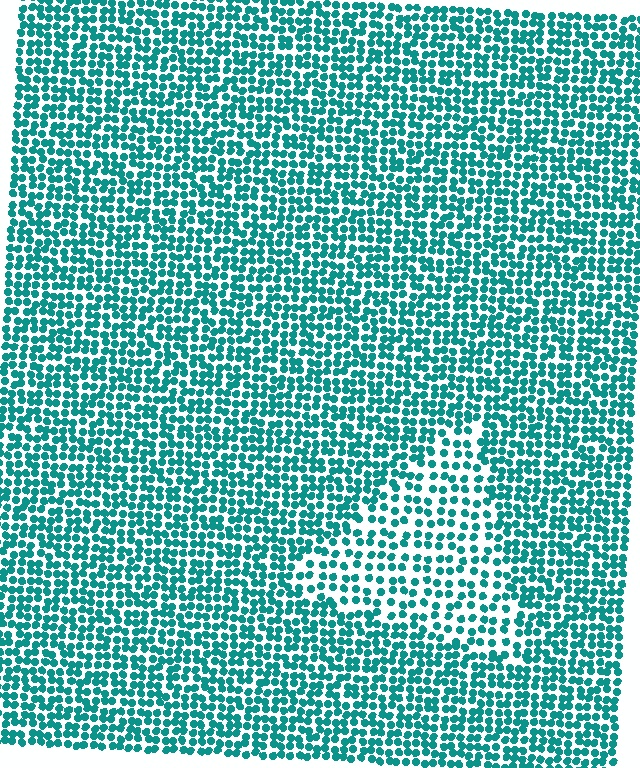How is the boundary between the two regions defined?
The boundary is defined by a change in element density (approximately 1.7x ratio). All elements are the same color, size, and shape.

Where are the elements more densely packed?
The elements are more densely packed outside the triangle boundary.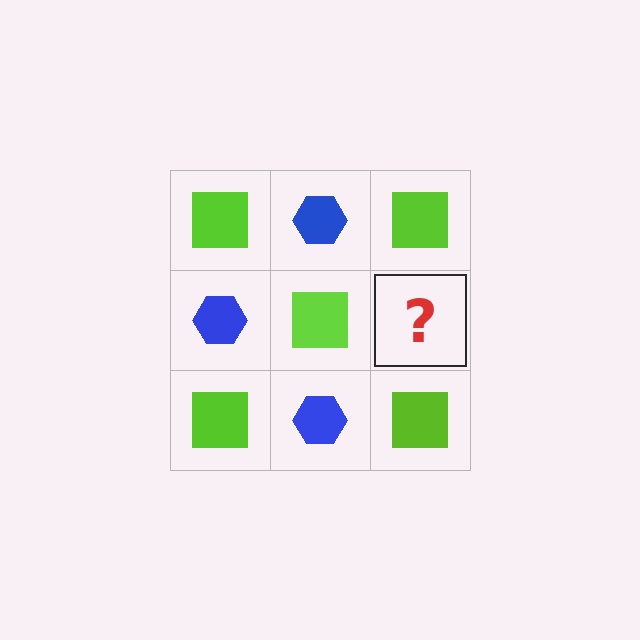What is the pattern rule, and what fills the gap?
The rule is that it alternates lime square and blue hexagon in a checkerboard pattern. The gap should be filled with a blue hexagon.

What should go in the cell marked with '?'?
The missing cell should contain a blue hexagon.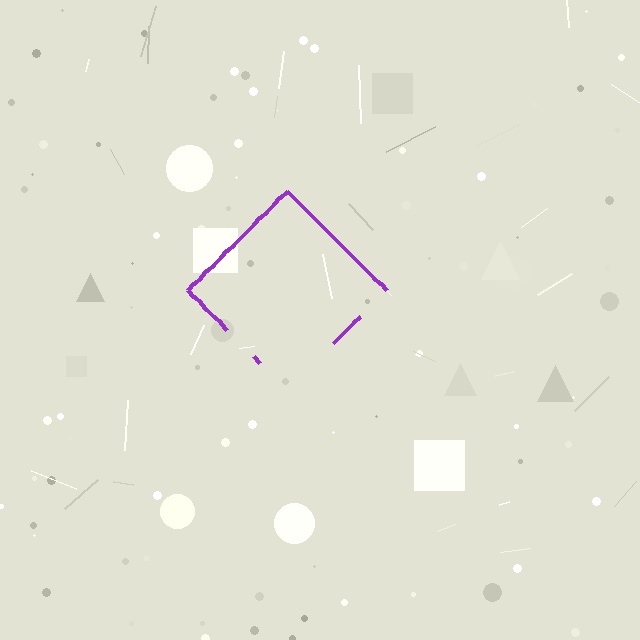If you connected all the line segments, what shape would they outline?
They would outline a diamond.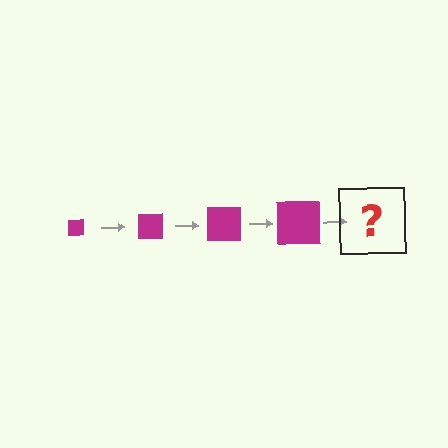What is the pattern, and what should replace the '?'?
The pattern is that the square gets progressively larger each step. The '?' should be a magenta square, larger than the previous one.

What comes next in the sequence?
The next element should be a magenta square, larger than the previous one.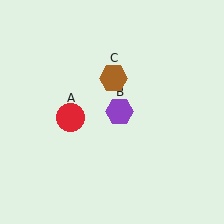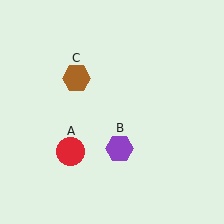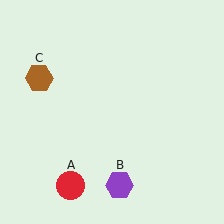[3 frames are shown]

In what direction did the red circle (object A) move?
The red circle (object A) moved down.